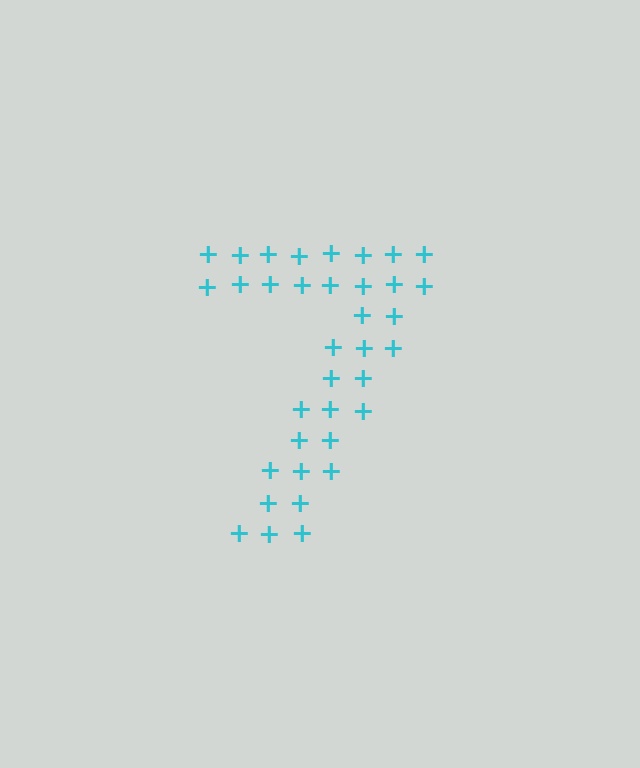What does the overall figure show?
The overall figure shows the digit 7.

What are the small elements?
The small elements are plus signs.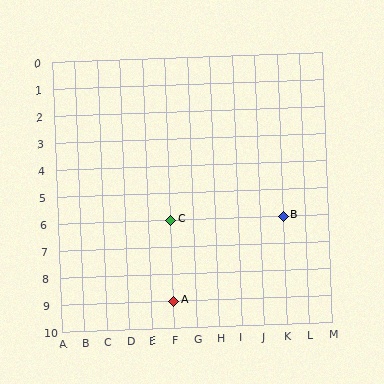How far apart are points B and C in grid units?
Points B and C are 5 columns apart.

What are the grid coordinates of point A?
Point A is at grid coordinates (F, 9).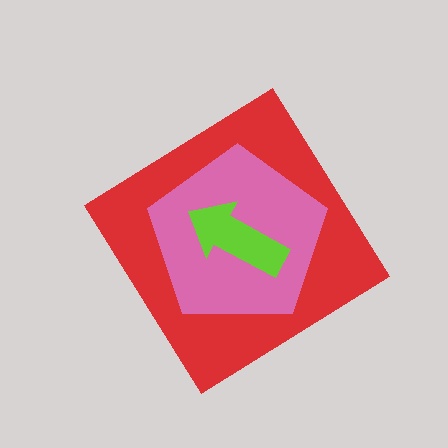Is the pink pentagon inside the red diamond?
Yes.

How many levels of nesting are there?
3.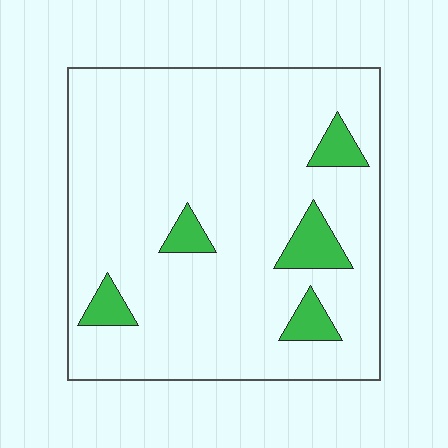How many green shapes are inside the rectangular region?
5.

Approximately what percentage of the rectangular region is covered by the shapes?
Approximately 10%.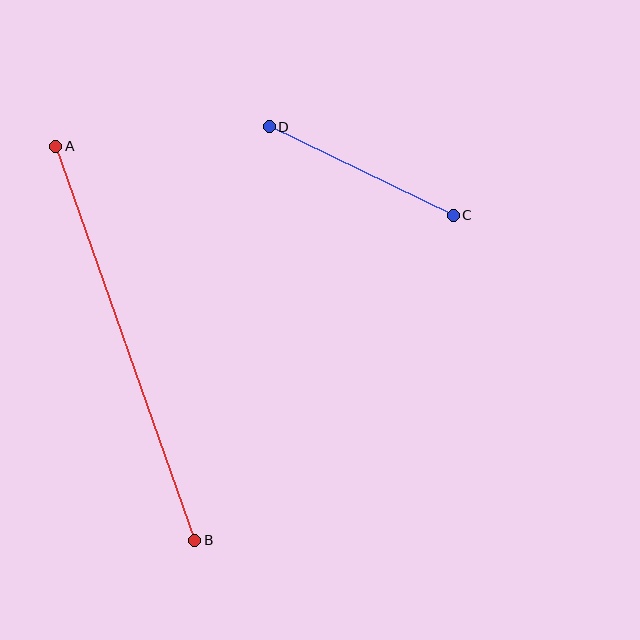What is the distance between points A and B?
The distance is approximately 418 pixels.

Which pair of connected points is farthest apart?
Points A and B are farthest apart.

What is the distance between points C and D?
The distance is approximately 204 pixels.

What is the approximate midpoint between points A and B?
The midpoint is at approximately (125, 343) pixels.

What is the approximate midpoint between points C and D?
The midpoint is at approximately (361, 171) pixels.